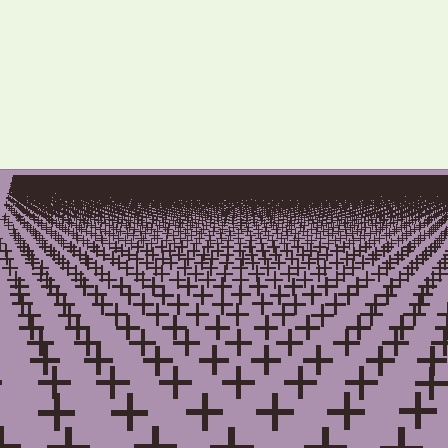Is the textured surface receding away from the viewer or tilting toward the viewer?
The surface is receding away from the viewer. Texture elements get smaller and denser toward the top.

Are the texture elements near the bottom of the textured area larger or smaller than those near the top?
Larger. Near the bottom, elements are closer to the viewer and appear at a bigger on-screen size.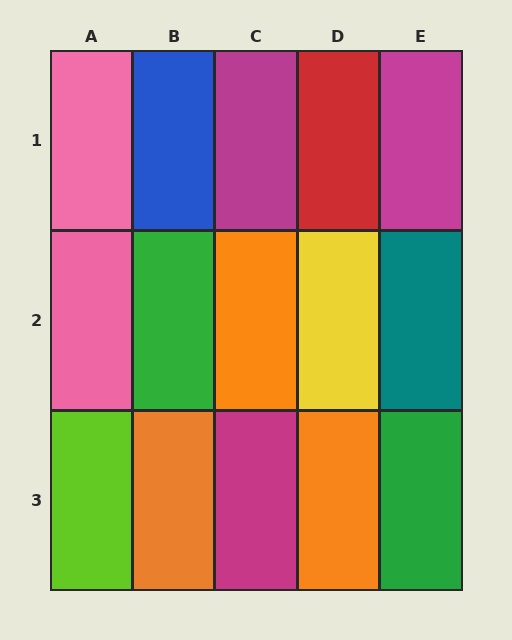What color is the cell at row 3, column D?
Orange.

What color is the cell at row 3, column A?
Lime.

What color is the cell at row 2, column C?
Orange.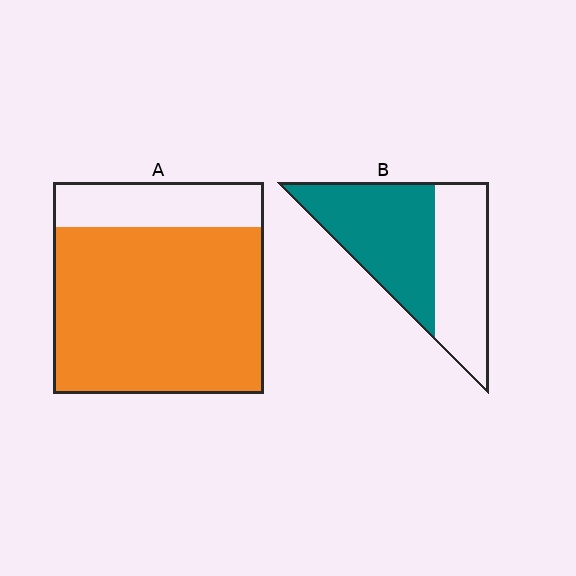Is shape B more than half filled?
Yes.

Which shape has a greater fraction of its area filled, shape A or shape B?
Shape A.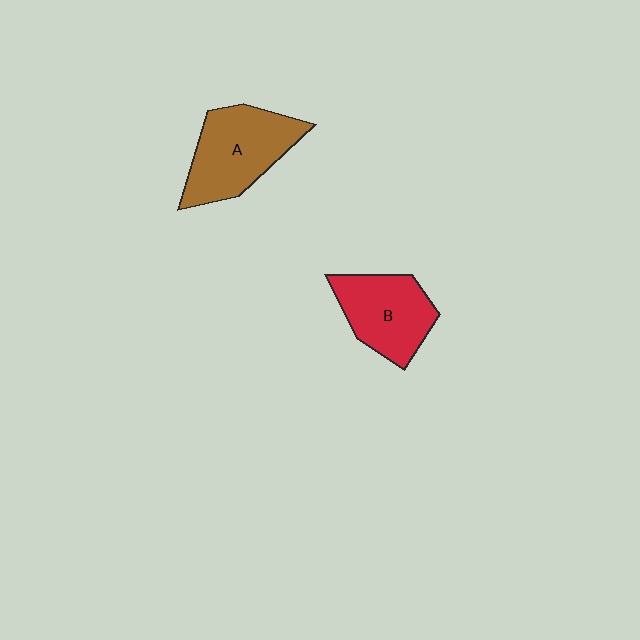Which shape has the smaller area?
Shape B (red).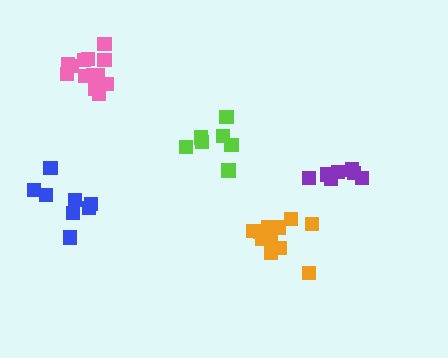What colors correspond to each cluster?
The clusters are colored: orange, blue, lime, pink, purple.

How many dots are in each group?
Group 1: 12 dots, Group 2: 8 dots, Group 3: 7 dots, Group 4: 13 dots, Group 5: 7 dots (47 total).